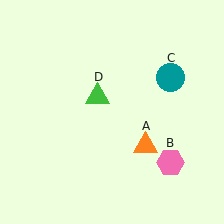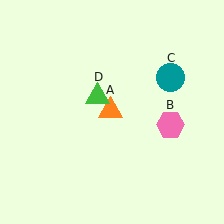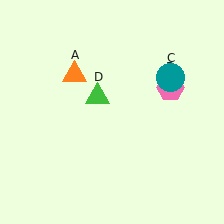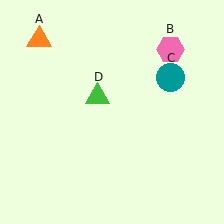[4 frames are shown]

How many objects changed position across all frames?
2 objects changed position: orange triangle (object A), pink hexagon (object B).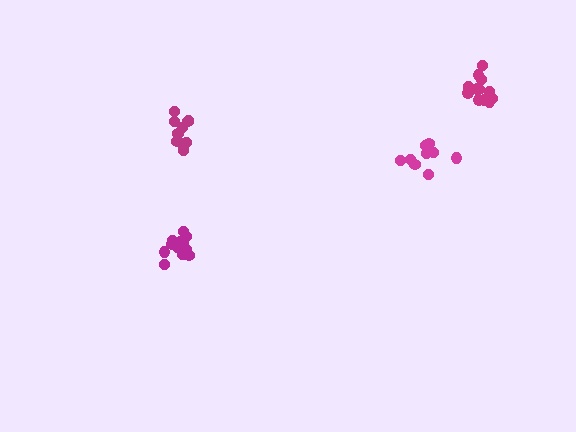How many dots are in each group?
Group 1: 14 dots, Group 2: 13 dots, Group 3: 10 dots, Group 4: 10 dots (47 total).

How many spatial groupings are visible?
There are 4 spatial groupings.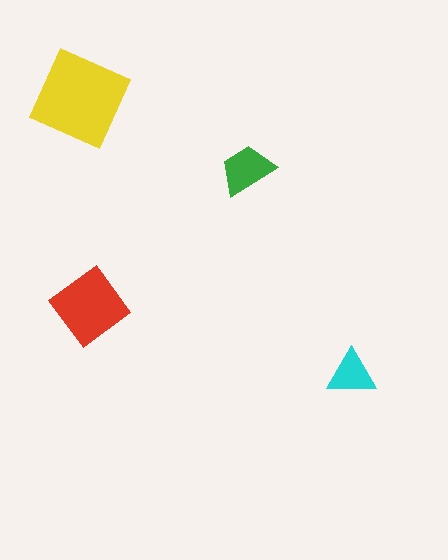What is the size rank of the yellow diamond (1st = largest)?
1st.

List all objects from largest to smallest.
The yellow diamond, the red diamond, the green trapezoid, the cyan triangle.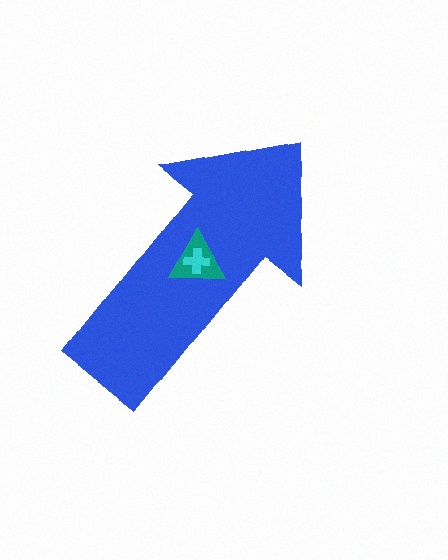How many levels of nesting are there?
3.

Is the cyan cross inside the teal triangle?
Yes.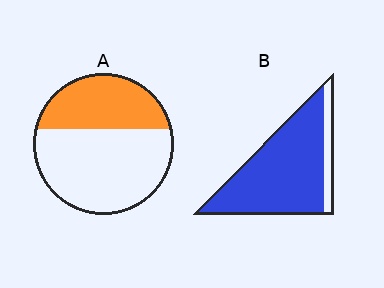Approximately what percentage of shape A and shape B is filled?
A is approximately 35% and B is approximately 85%.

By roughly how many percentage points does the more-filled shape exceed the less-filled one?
By roughly 50 percentage points (B over A).